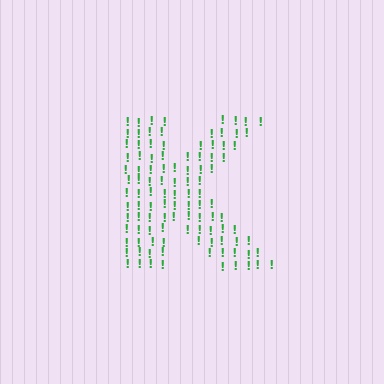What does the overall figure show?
The overall figure shows the letter K.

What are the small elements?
The small elements are exclamation marks.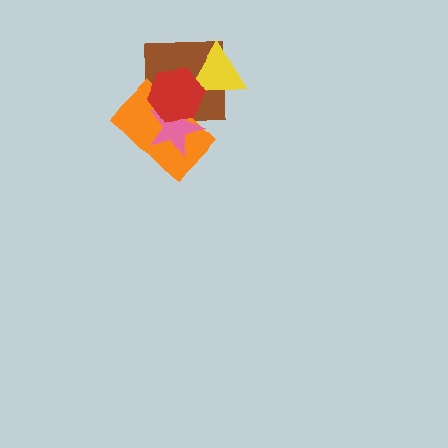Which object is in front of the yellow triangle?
The red hexagon is in front of the yellow triangle.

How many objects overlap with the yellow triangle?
2 objects overlap with the yellow triangle.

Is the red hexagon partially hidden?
No, no other shape covers it.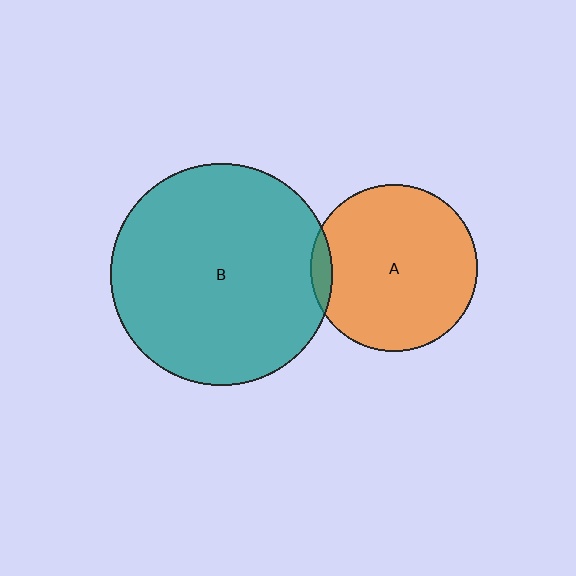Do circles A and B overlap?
Yes.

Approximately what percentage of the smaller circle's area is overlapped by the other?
Approximately 5%.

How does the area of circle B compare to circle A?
Approximately 1.8 times.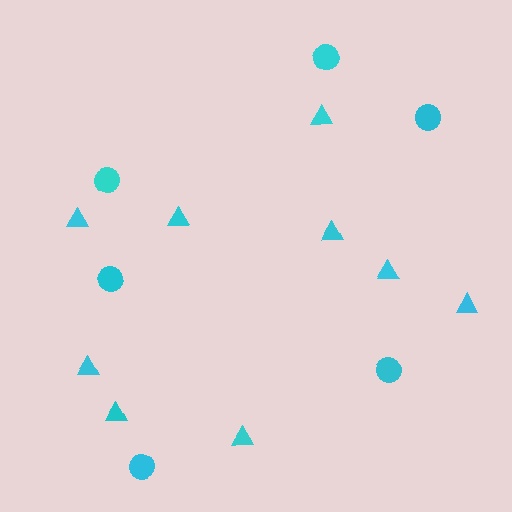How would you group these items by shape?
There are 2 groups: one group of circles (6) and one group of triangles (9).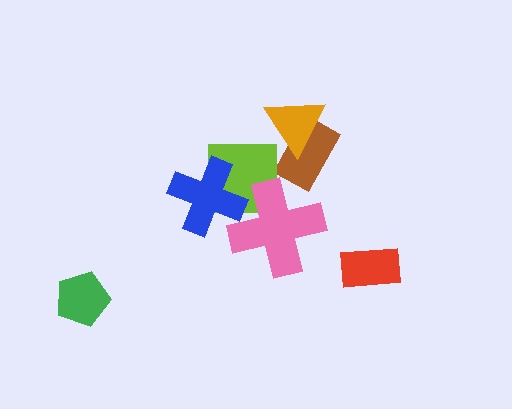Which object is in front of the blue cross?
The pink cross is in front of the blue cross.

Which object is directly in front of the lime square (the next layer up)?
The blue cross is directly in front of the lime square.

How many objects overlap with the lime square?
2 objects overlap with the lime square.